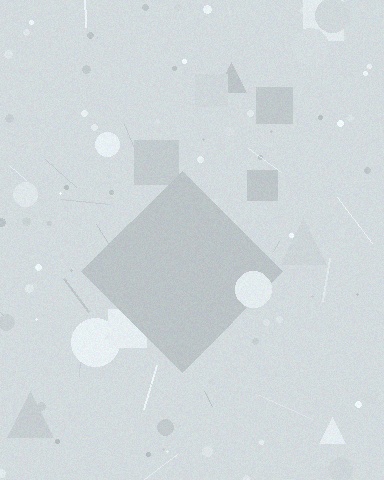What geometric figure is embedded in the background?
A diamond is embedded in the background.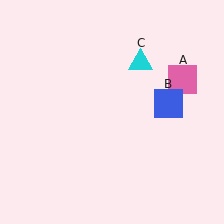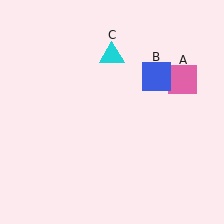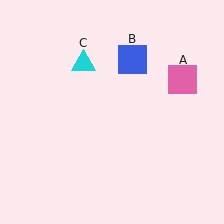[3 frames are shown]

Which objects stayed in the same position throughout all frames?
Pink square (object A) remained stationary.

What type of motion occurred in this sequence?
The blue square (object B), cyan triangle (object C) rotated counterclockwise around the center of the scene.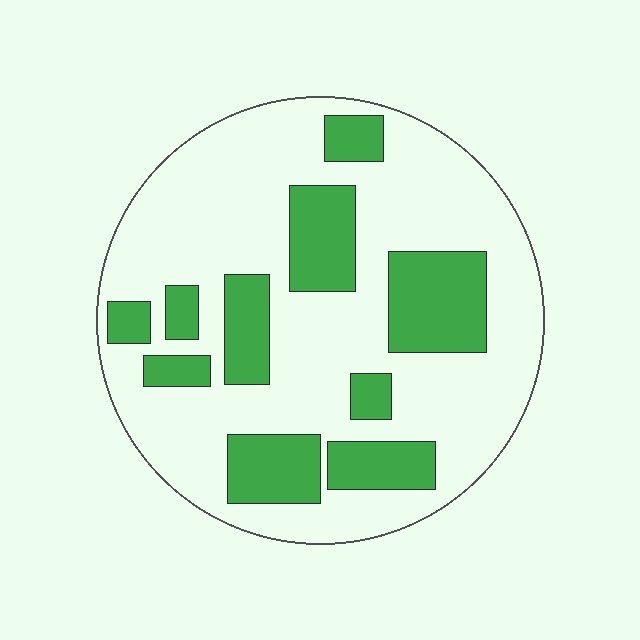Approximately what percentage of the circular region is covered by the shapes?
Approximately 30%.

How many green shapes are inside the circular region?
10.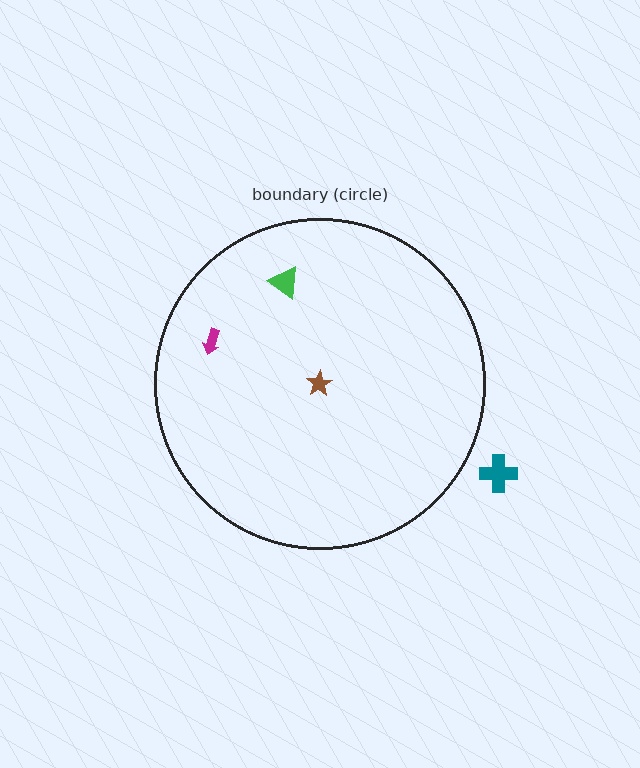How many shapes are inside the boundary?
3 inside, 1 outside.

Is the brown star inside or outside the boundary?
Inside.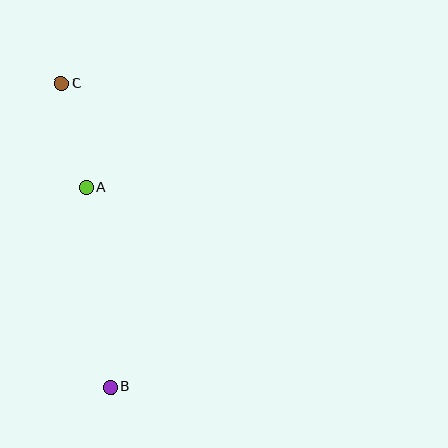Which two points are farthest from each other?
Points B and C are farthest from each other.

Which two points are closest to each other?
Points A and C are closest to each other.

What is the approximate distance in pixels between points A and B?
The distance between A and B is approximately 201 pixels.